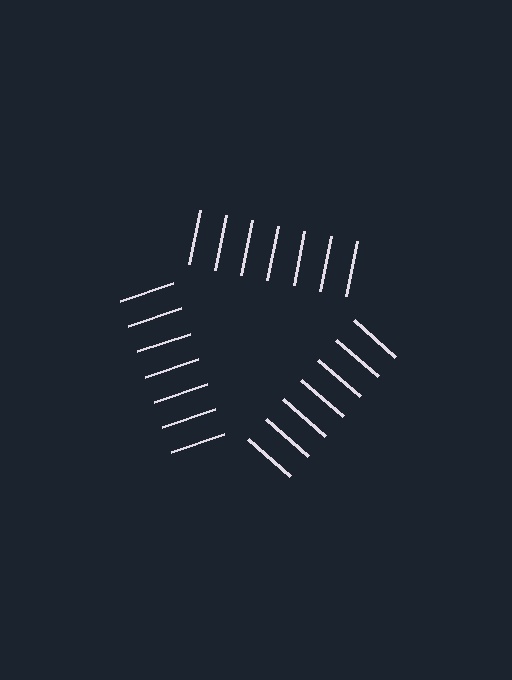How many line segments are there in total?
21 — 7 along each of the 3 edges.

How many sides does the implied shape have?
3 sides — the line-ends trace a triangle.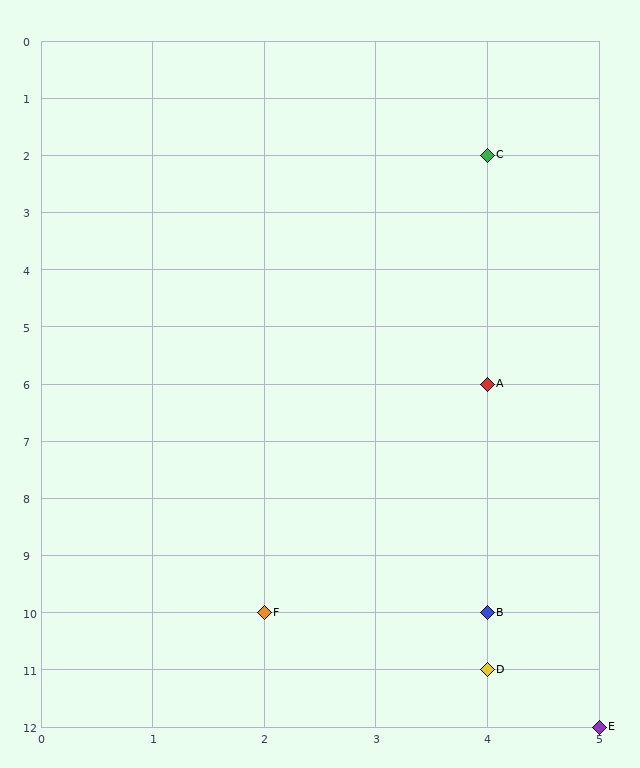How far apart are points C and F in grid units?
Points C and F are 2 columns and 8 rows apart (about 8.2 grid units diagonally).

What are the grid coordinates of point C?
Point C is at grid coordinates (4, 2).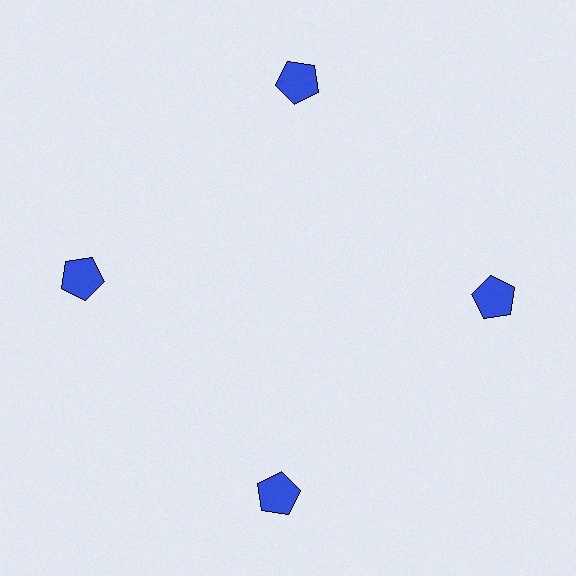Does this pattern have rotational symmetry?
Yes, this pattern has 4-fold rotational symmetry. It looks the same after rotating 90 degrees around the center.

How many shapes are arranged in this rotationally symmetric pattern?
There are 4 shapes, arranged in 4 groups of 1.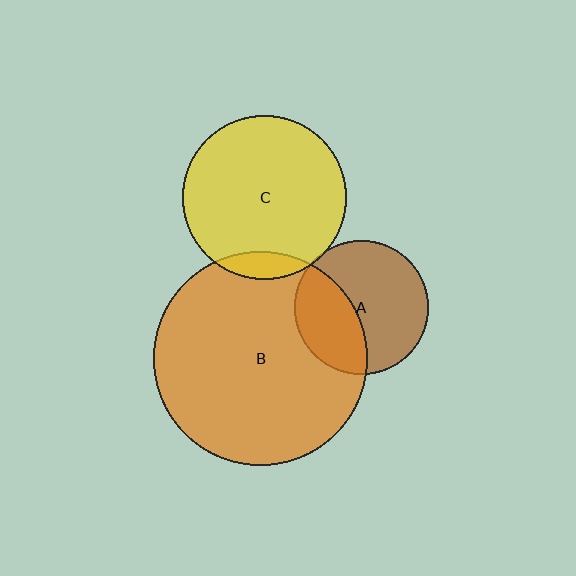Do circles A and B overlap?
Yes.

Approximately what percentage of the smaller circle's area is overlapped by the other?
Approximately 40%.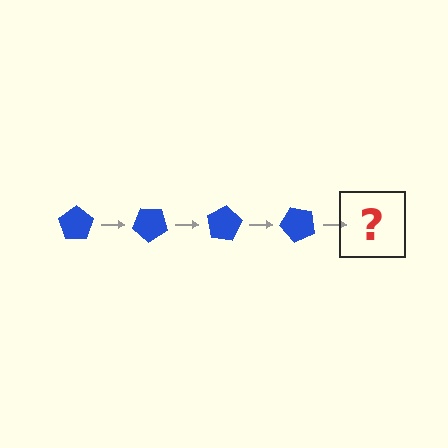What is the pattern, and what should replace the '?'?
The pattern is that the pentagon rotates 40 degrees each step. The '?' should be a blue pentagon rotated 160 degrees.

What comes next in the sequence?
The next element should be a blue pentagon rotated 160 degrees.